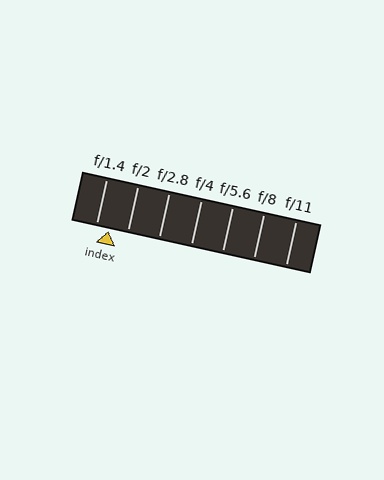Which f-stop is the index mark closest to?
The index mark is closest to f/1.4.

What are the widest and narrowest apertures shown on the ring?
The widest aperture shown is f/1.4 and the narrowest is f/11.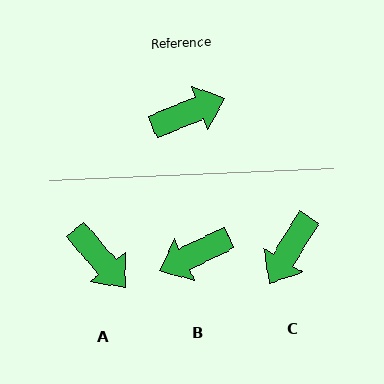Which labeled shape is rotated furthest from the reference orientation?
B, about 176 degrees away.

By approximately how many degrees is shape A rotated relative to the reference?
Approximately 71 degrees clockwise.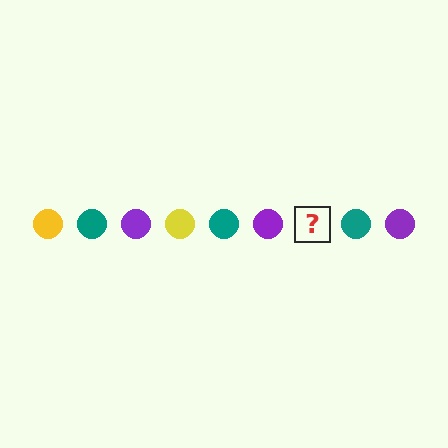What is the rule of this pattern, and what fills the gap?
The rule is that the pattern cycles through yellow, teal, purple circles. The gap should be filled with a yellow circle.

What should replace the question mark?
The question mark should be replaced with a yellow circle.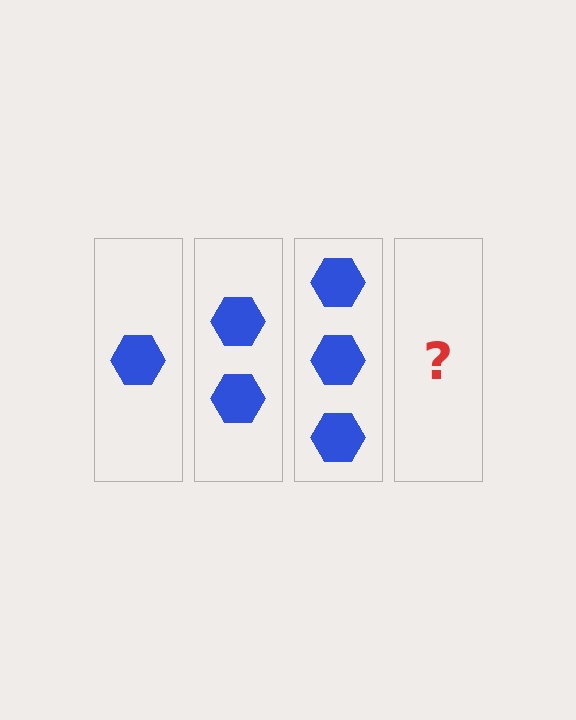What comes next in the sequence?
The next element should be 4 hexagons.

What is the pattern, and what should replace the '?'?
The pattern is that each step adds one more hexagon. The '?' should be 4 hexagons.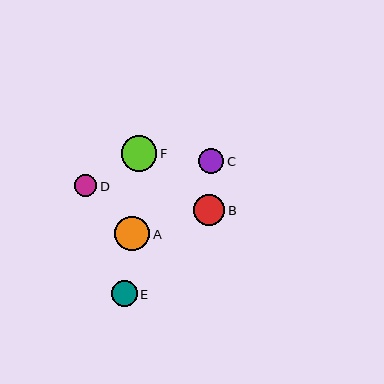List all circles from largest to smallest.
From largest to smallest: F, A, B, E, C, D.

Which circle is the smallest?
Circle D is the smallest with a size of approximately 22 pixels.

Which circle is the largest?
Circle F is the largest with a size of approximately 36 pixels.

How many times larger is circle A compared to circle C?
Circle A is approximately 1.4 times the size of circle C.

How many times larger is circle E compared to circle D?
Circle E is approximately 1.2 times the size of circle D.